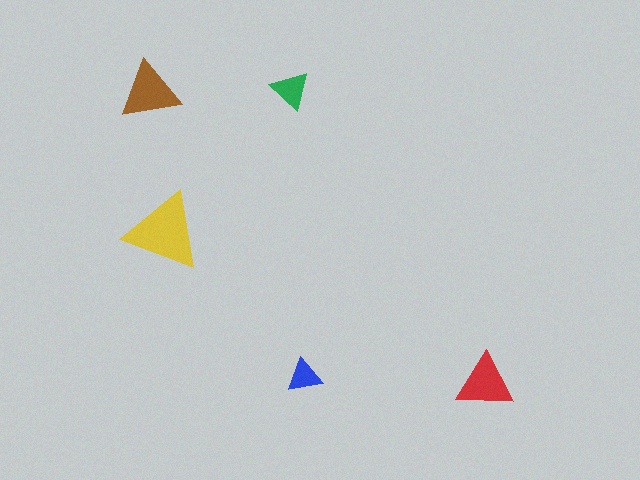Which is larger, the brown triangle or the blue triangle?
The brown one.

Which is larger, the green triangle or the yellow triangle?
The yellow one.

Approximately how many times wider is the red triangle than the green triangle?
About 1.5 times wider.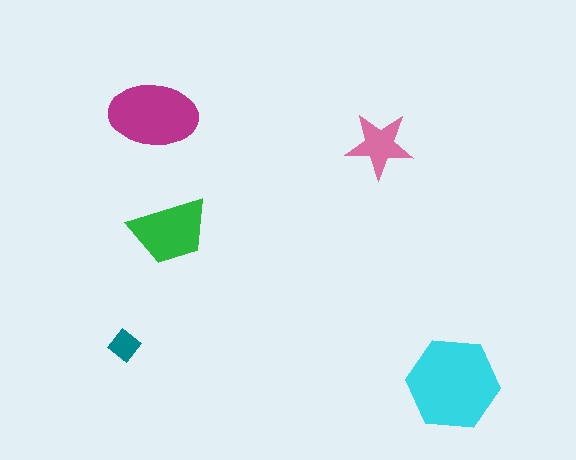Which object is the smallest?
The teal diamond.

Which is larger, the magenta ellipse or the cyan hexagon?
The cyan hexagon.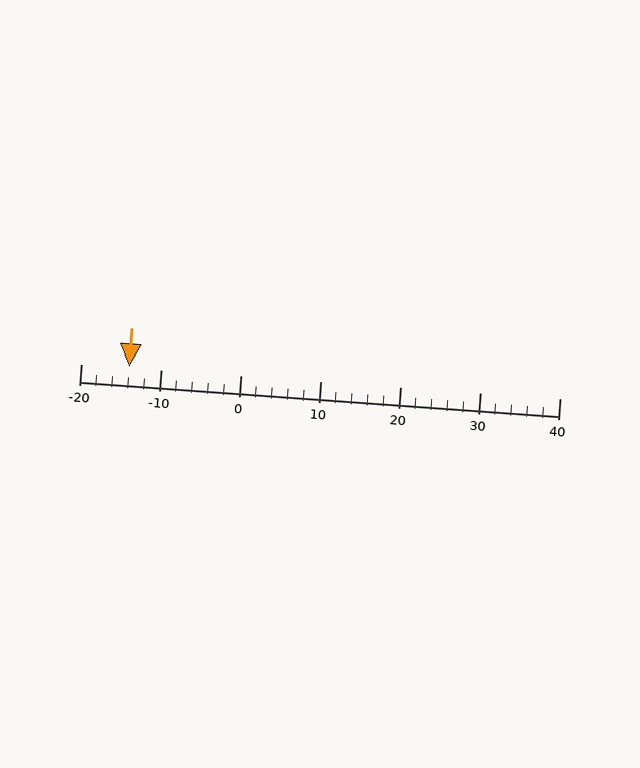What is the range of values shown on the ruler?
The ruler shows values from -20 to 40.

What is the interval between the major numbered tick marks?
The major tick marks are spaced 10 units apart.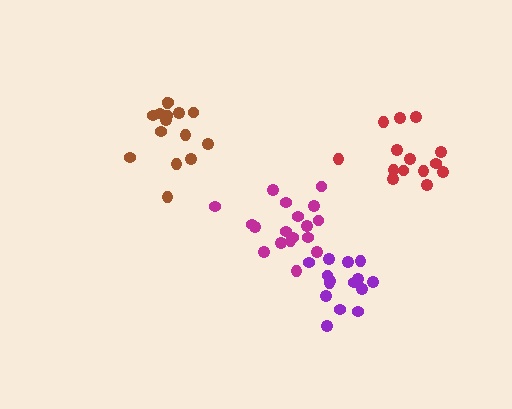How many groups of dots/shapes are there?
There are 4 groups.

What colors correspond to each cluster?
The clusters are colored: purple, red, brown, magenta.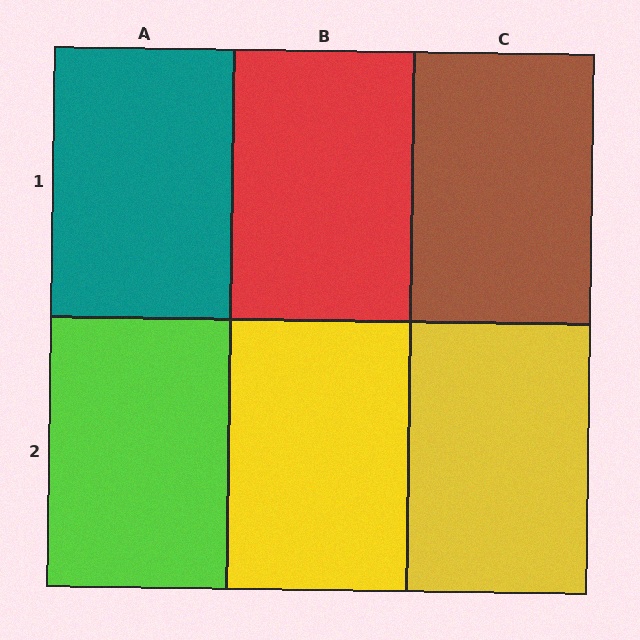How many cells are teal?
1 cell is teal.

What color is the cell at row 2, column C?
Yellow.